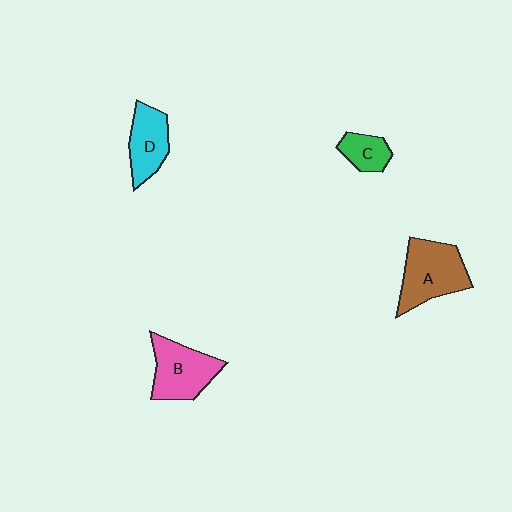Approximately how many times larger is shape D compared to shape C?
Approximately 1.6 times.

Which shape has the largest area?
Shape A (brown).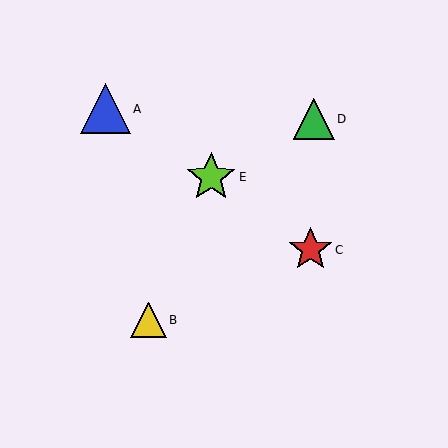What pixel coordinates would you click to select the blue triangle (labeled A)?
Click at (105, 109) to select the blue triangle A.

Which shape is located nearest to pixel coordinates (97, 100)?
The blue triangle (labeled A) at (105, 109) is nearest to that location.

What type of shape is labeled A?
Shape A is a blue triangle.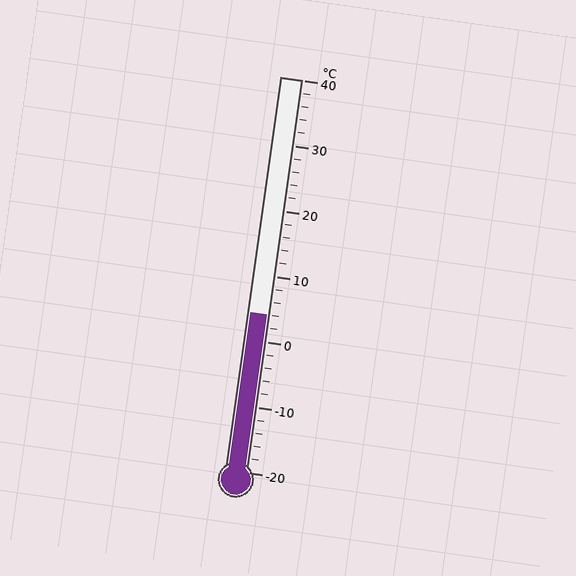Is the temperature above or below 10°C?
The temperature is below 10°C.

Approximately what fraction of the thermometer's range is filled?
The thermometer is filled to approximately 40% of its range.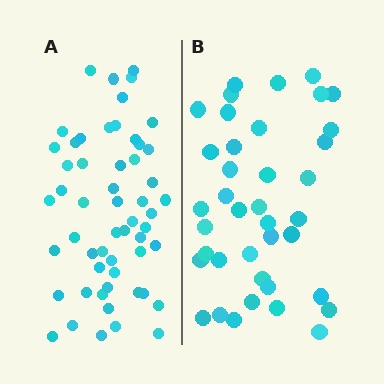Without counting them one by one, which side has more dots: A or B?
Region A (the left region) has more dots.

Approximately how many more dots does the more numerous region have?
Region A has approximately 15 more dots than region B.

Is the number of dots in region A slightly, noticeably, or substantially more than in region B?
Region A has noticeably more, but not dramatically so. The ratio is roughly 1.4 to 1.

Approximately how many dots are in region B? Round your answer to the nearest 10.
About 40 dots. (The exact count is 39, which rounds to 40.)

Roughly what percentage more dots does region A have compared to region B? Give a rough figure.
About 40% more.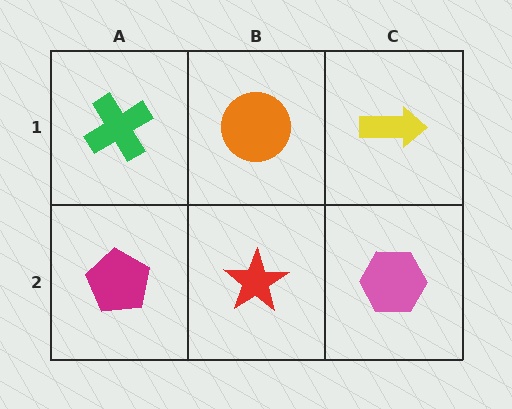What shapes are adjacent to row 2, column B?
An orange circle (row 1, column B), a magenta pentagon (row 2, column A), a pink hexagon (row 2, column C).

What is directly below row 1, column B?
A red star.